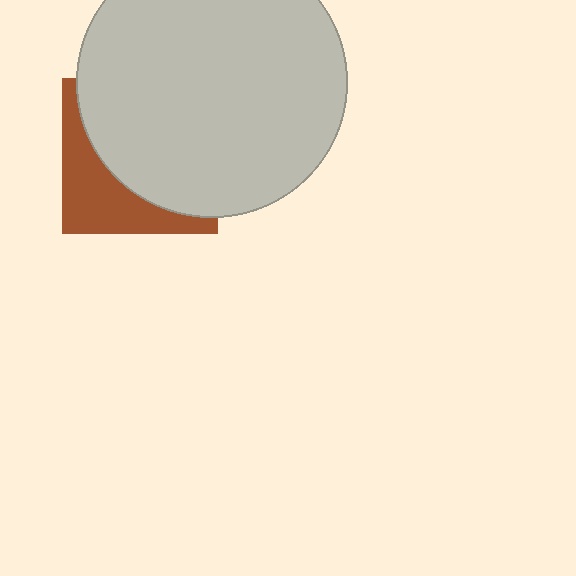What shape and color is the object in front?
The object in front is a light gray circle.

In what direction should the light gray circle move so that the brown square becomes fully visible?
The light gray circle should move toward the upper-right. That is the shortest direction to clear the overlap and leave the brown square fully visible.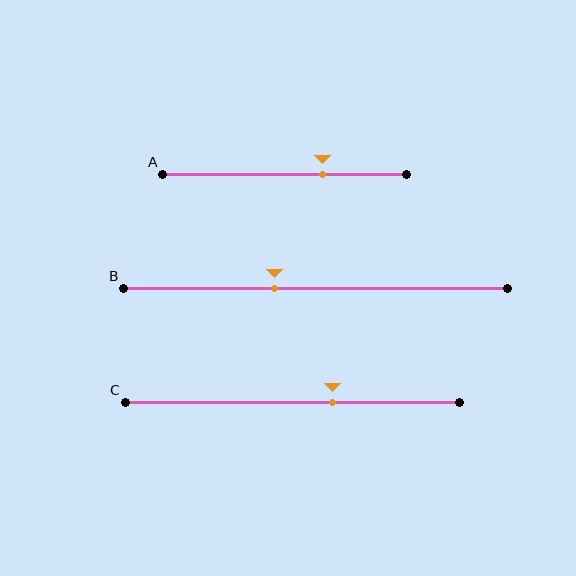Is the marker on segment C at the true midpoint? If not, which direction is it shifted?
No, the marker on segment C is shifted to the right by about 12% of the segment length.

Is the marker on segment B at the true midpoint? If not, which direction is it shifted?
No, the marker on segment B is shifted to the left by about 11% of the segment length.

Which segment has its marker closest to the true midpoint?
Segment B has its marker closest to the true midpoint.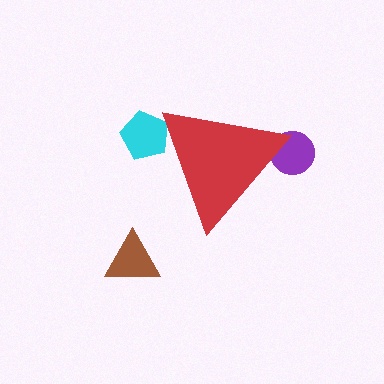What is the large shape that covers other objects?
A red triangle.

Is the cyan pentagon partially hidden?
Yes, the cyan pentagon is partially hidden behind the red triangle.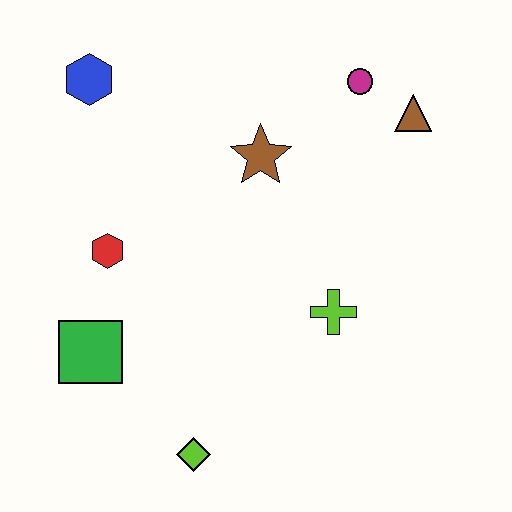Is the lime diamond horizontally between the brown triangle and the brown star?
No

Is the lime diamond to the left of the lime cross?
Yes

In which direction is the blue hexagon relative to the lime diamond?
The blue hexagon is above the lime diamond.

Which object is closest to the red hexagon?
The green square is closest to the red hexagon.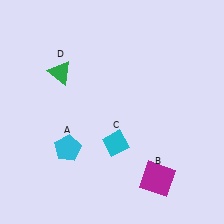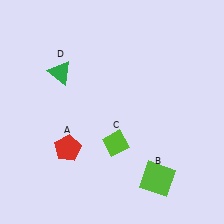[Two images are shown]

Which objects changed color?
A changed from cyan to red. B changed from magenta to lime. C changed from cyan to lime.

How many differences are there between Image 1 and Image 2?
There are 3 differences between the two images.